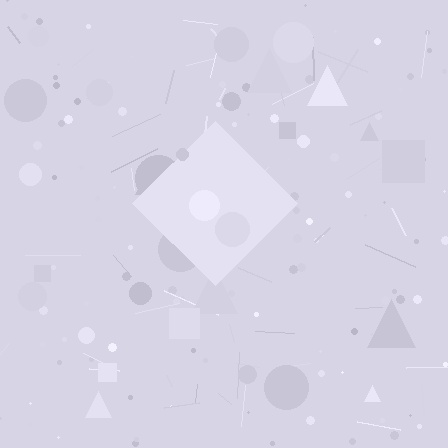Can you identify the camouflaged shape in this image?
The camouflaged shape is a diamond.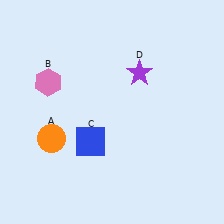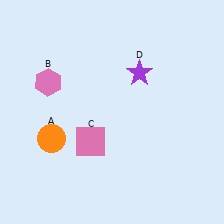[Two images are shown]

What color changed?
The square (C) changed from blue in Image 1 to pink in Image 2.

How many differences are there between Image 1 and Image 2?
There is 1 difference between the two images.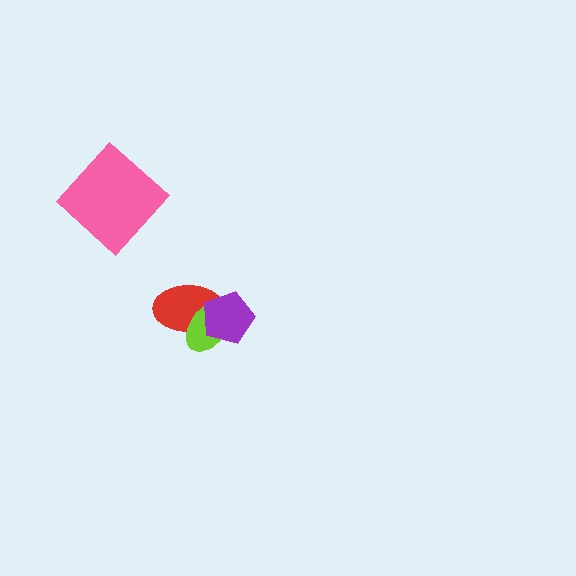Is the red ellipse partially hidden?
Yes, it is partially covered by another shape.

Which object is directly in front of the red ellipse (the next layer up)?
The lime ellipse is directly in front of the red ellipse.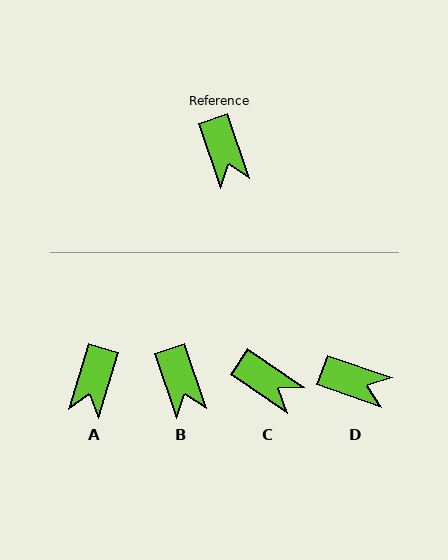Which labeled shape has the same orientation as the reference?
B.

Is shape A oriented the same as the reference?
No, it is off by about 35 degrees.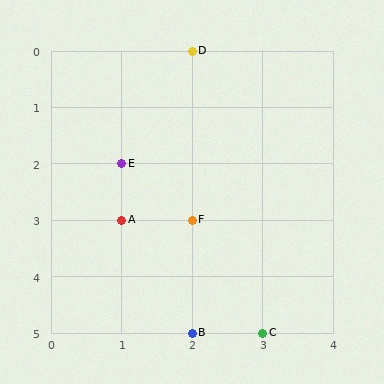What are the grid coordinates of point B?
Point B is at grid coordinates (2, 5).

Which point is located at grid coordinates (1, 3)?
Point A is at (1, 3).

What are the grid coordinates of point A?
Point A is at grid coordinates (1, 3).